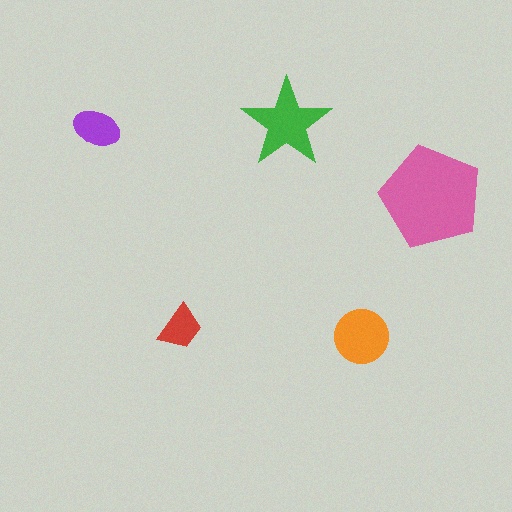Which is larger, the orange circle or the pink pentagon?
The pink pentagon.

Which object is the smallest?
The red trapezoid.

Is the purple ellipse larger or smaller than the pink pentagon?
Smaller.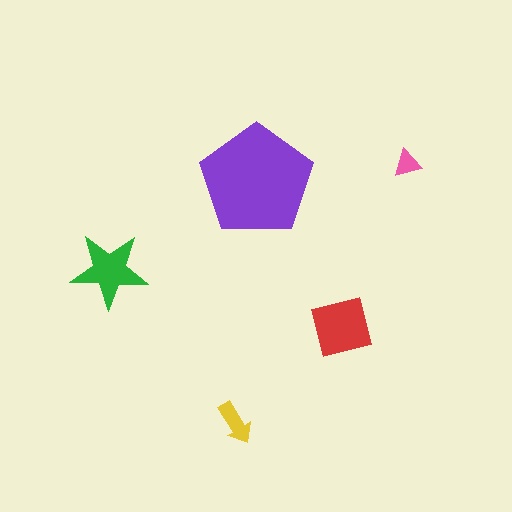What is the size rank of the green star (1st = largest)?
3rd.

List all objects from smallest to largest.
The pink triangle, the yellow arrow, the green star, the red square, the purple pentagon.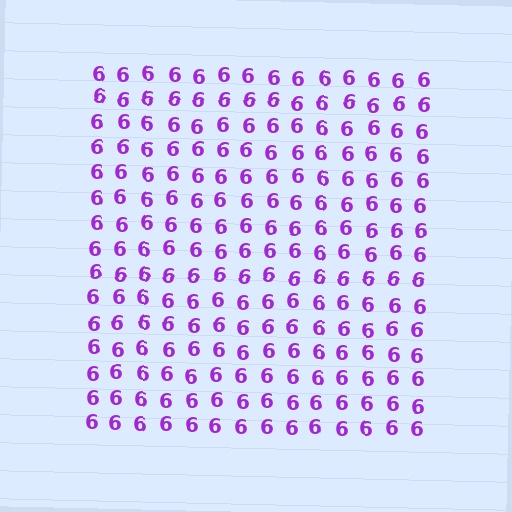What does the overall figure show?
The overall figure shows a square.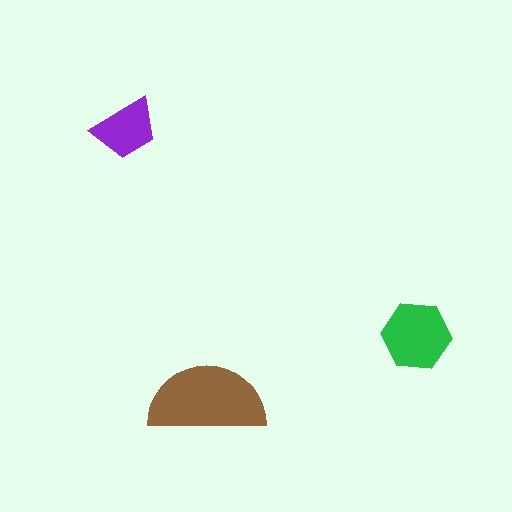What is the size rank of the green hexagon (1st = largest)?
2nd.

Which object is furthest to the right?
The green hexagon is rightmost.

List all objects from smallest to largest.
The purple trapezoid, the green hexagon, the brown semicircle.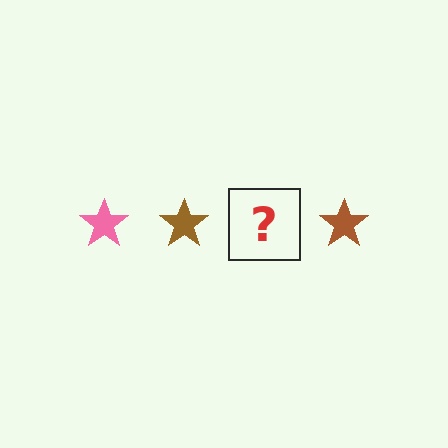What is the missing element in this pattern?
The missing element is a pink star.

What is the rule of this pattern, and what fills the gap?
The rule is that the pattern cycles through pink, brown stars. The gap should be filled with a pink star.